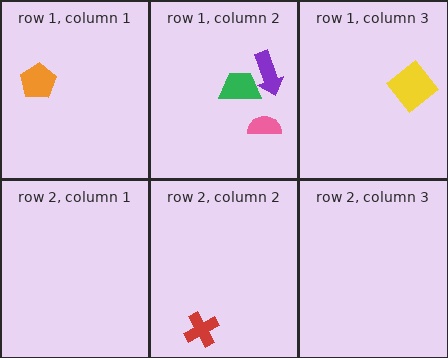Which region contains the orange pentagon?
The row 1, column 1 region.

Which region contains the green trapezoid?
The row 1, column 2 region.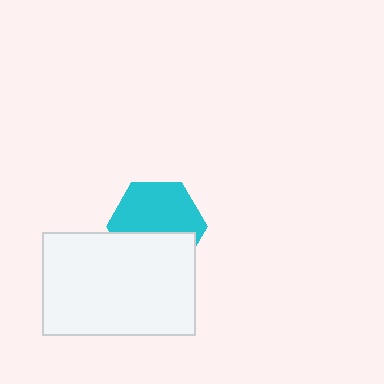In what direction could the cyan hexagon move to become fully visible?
The cyan hexagon could move up. That would shift it out from behind the white rectangle entirely.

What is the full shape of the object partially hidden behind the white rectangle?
The partially hidden object is a cyan hexagon.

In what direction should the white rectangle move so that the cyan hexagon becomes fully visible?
The white rectangle should move down. That is the shortest direction to clear the overlap and leave the cyan hexagon fully visible.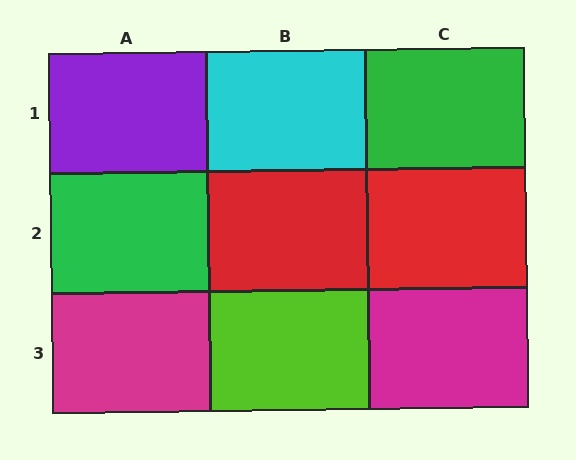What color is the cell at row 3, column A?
Magenta.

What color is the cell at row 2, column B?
Red.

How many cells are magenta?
2 cells are magenta.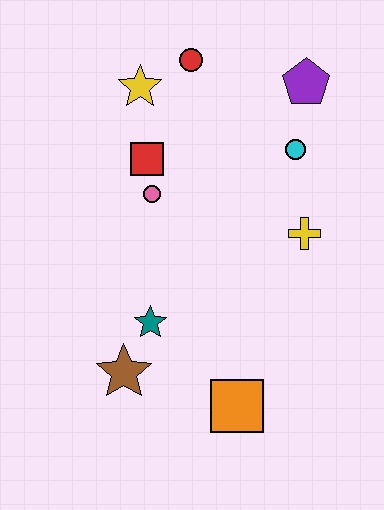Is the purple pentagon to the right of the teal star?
Yes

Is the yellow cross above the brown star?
Yes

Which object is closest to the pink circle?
The red square is closest to the pink circle.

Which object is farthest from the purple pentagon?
The brown star is farthest from the purple pentagon.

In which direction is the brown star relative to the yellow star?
The brown star is below the yellow star.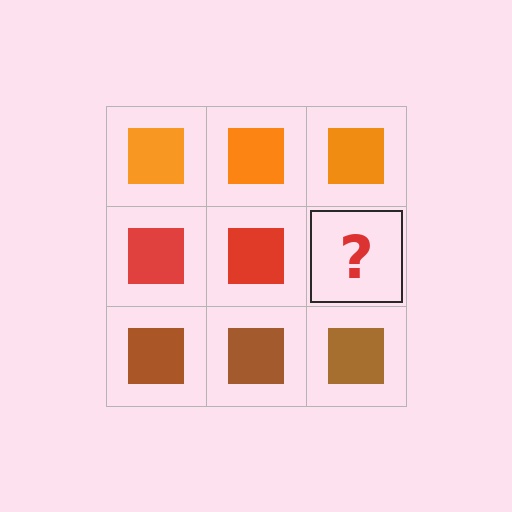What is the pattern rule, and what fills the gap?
The rule is that each row has a consistent color. The gap should be filled with a red square.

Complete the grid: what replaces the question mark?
The question mark should be replaced with a red square.